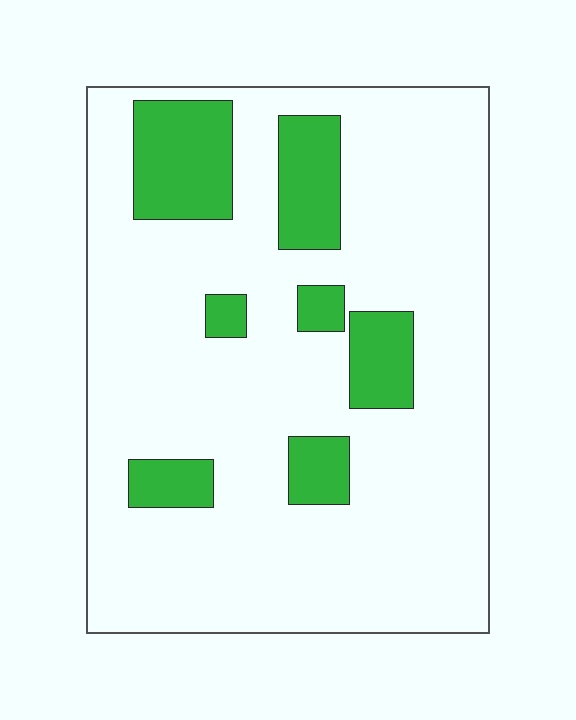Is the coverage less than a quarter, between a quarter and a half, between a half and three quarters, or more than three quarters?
Less than a quarter.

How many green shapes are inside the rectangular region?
7.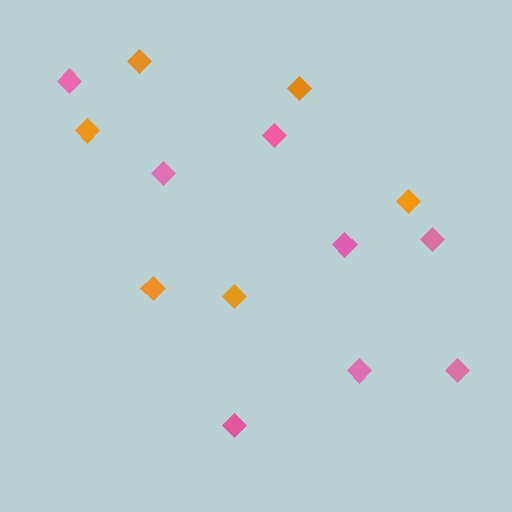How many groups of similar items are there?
There are 2 groups: one group of orange diamonds (6) and one group of pink diamonds (8).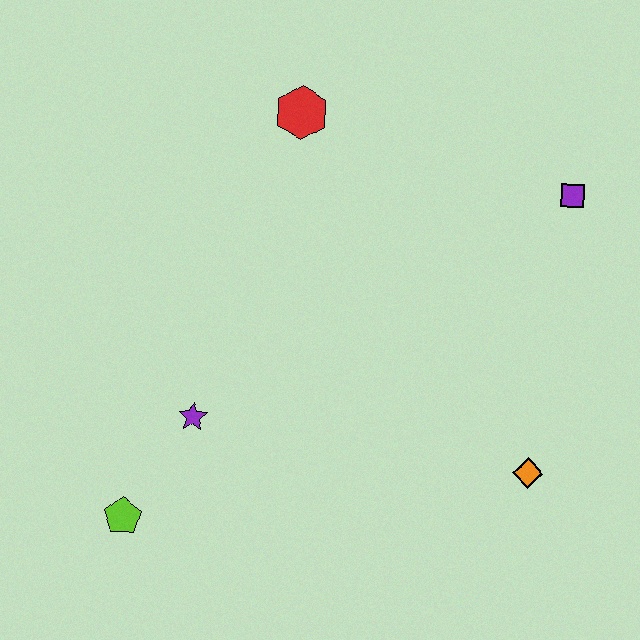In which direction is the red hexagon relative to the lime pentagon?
The red hexagon is above the lime pentagon.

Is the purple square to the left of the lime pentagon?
No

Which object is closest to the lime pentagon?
The purple star is closest to the lime pentagon.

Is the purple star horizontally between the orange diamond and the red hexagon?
No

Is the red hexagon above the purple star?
Yes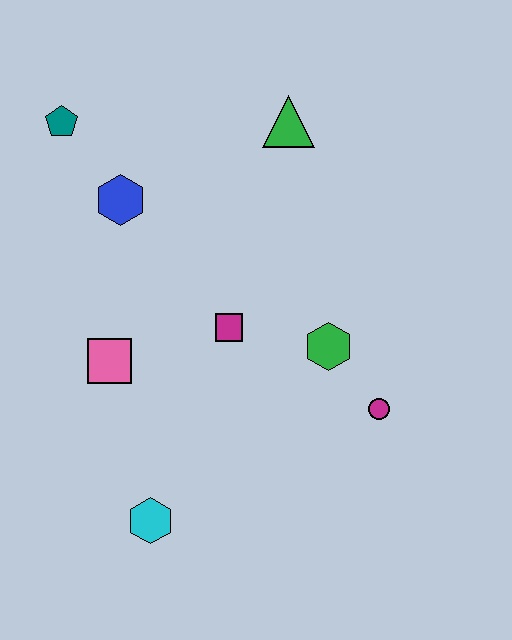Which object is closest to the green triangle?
The blue hexagon is closest to the green triangle.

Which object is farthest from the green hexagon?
The teal pentagon is farthest from the green hexagon.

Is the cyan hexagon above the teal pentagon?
No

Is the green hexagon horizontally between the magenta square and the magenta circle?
Yes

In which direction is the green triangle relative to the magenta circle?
The green triangle is above the magenta circle.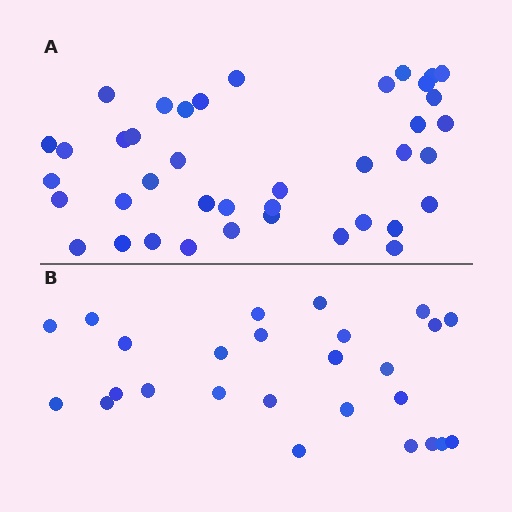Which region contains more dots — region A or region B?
Region A (the top region) has more dots.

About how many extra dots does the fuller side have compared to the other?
Region A has approximately 15 more dots than region B.